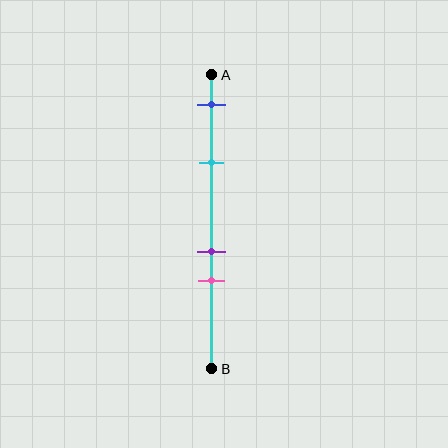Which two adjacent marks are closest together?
The purple and pink marks are the closest adjacent pair.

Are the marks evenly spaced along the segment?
No, the marks are not evenly spaced.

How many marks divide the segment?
There are 4 marks dividing the segment.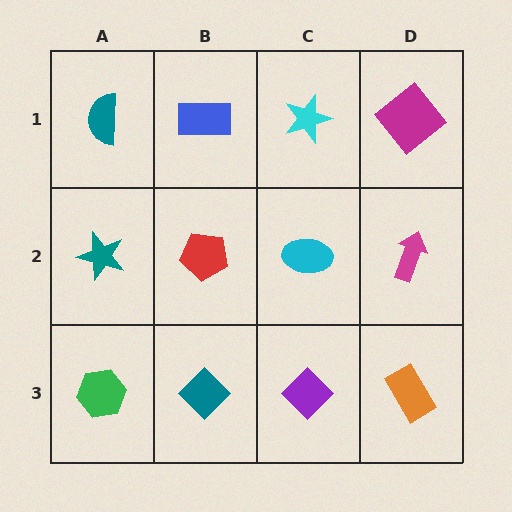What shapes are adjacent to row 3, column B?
A red pentagon (row 2, column B), a green hexagon (row 3, column A), a purple diamond (row 3, column C).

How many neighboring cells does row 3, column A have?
2.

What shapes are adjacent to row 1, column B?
A red pentagon (row 2, column B), a teal semicircle (row 1, column A), a cyan star (row 1, column C).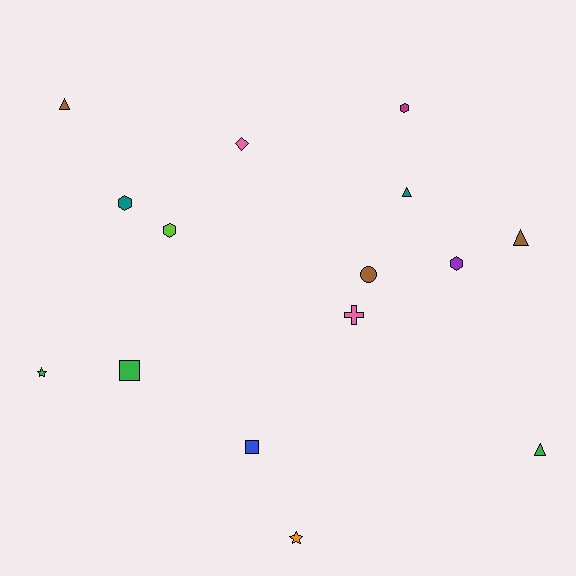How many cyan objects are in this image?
There are no cyan objects.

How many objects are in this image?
There are 15 objects.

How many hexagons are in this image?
There are 4 hexagons.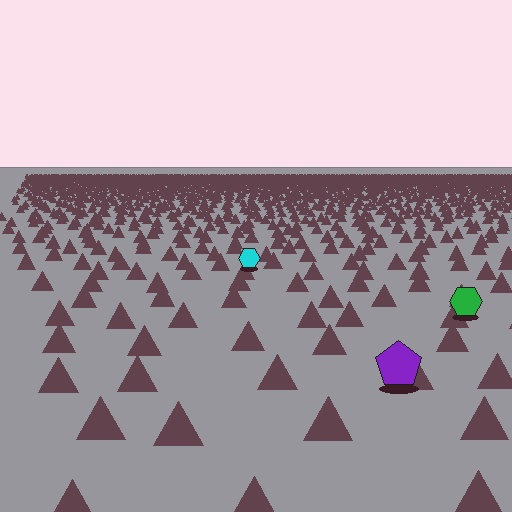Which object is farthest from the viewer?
The cyan hexagon is farthest from the viewer. It appears smaller and the ground texture around it is denser.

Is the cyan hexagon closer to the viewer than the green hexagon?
No. The green hexagon is closer — you can tell from the texture gradient: the ground texture is coarser near it.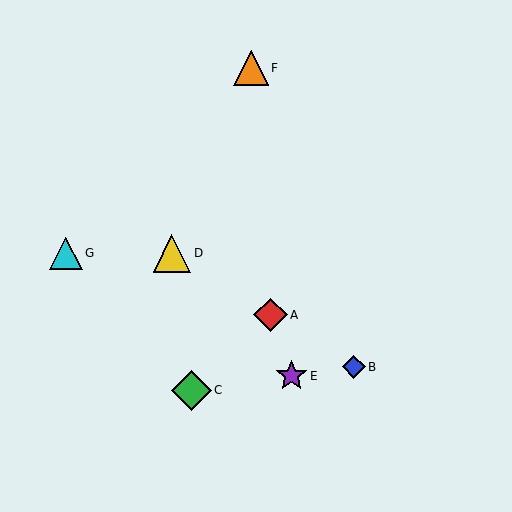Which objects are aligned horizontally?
Objects D, G are aligned horizontally.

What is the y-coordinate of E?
Object E is at y≈376.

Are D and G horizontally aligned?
Yes, both are at y≈253.